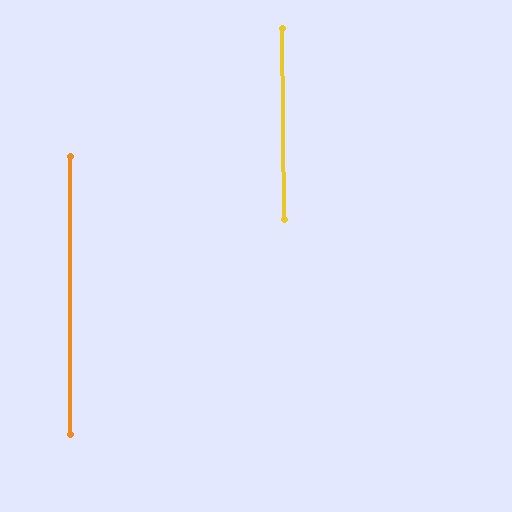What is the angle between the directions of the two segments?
Approximately 1 degree.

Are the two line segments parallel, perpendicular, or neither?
Parallel — their directions differ by only 0.6°.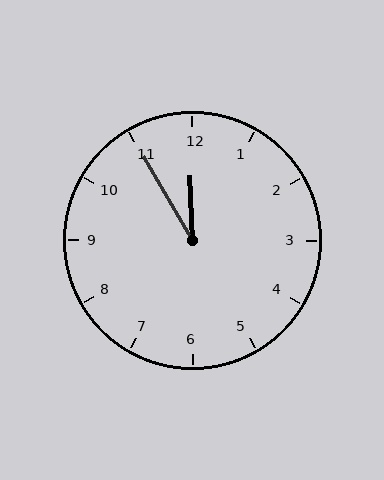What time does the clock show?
11:55.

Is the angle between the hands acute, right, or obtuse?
It is acute.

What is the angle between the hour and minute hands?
Approximately 28 degrees.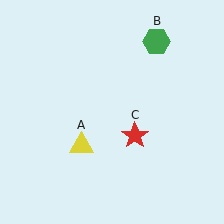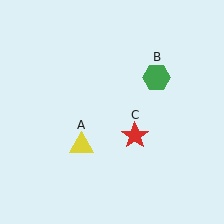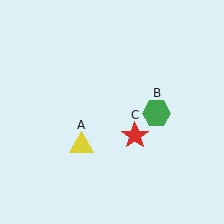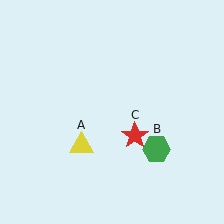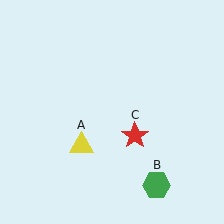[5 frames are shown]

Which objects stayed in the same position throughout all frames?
Yellow triangle (object A) and red star (object C) remained stationary.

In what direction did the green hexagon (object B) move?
The green hexagon (object B) moved down.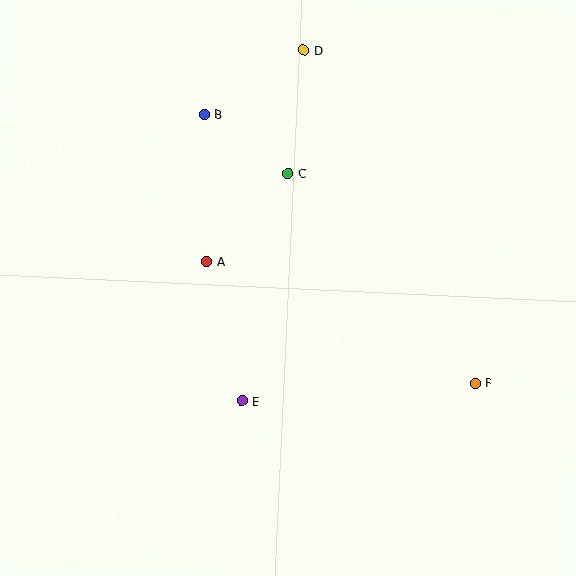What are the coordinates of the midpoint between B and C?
The midpoint between B and C is at (246, 144).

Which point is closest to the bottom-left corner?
Point E is closest to the bottom-left corner.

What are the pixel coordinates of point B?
Point B is at (204, 114).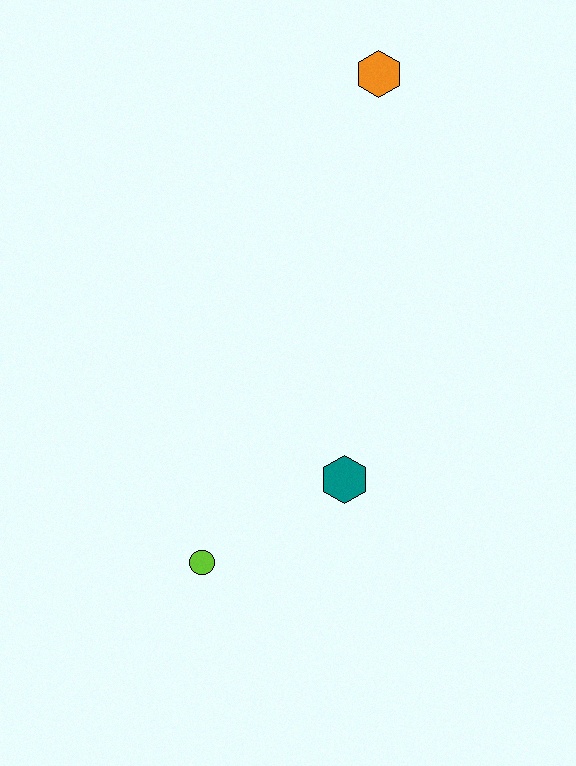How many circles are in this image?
There is 1 circle.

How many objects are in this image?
There are 3 objects.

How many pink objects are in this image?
There are no pink objects.